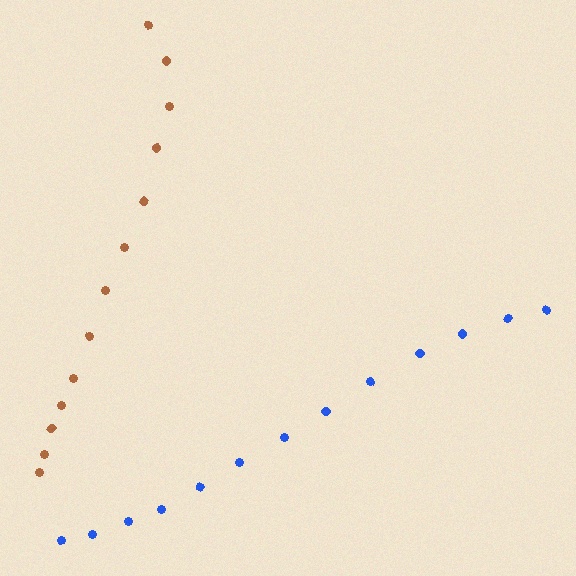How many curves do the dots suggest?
There are 2 distinct paths.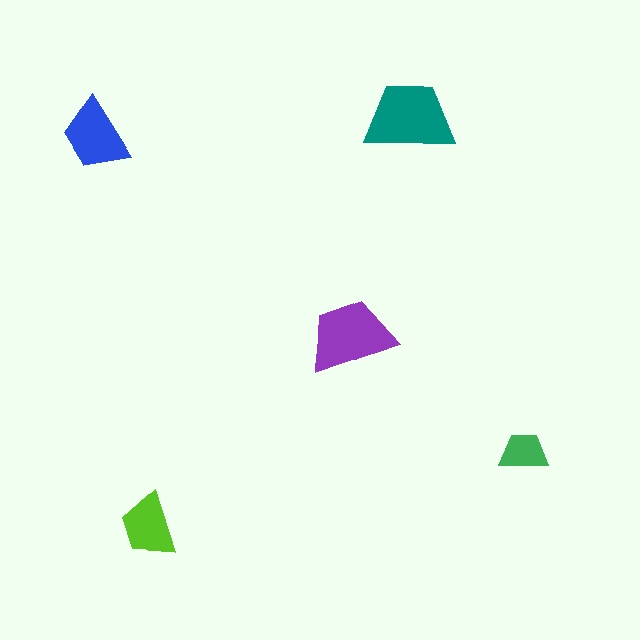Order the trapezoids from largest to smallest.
the teal one, the purple one, the blue one, the lime one, the green one.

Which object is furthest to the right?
The green trapezoid is rightmost.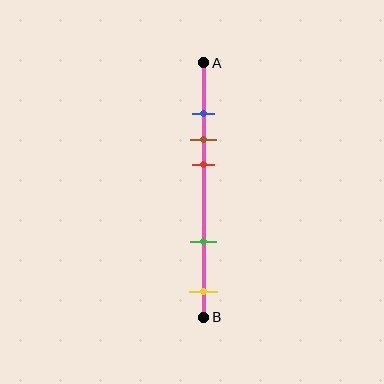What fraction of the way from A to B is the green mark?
The green mark is approximately 70% (0.7) of the way from A to B.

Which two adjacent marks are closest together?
The blue and brown marks are the closest adjacent pair.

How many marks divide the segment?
There are 5 marks dividing the segment.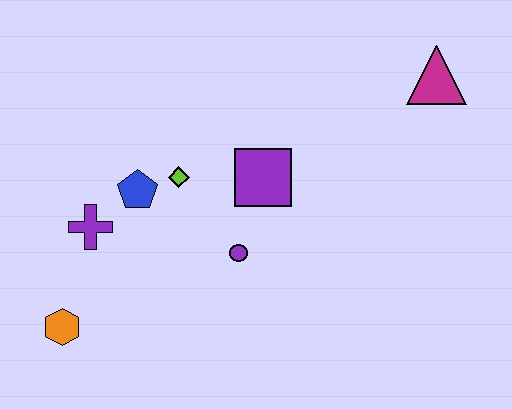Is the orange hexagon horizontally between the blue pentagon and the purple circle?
No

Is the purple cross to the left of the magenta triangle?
Yes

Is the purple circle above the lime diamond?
No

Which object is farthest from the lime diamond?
The magenta triangle is farthest from the lime diamond.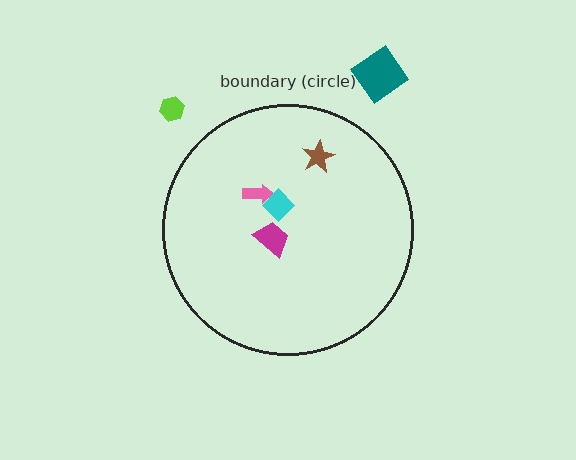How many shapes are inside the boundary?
4 inside, 2 outside.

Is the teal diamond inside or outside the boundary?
Outside.